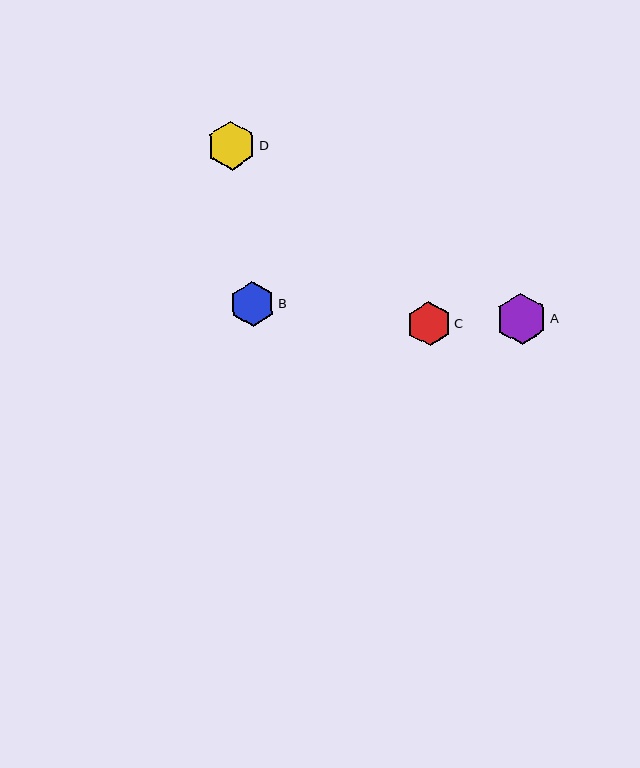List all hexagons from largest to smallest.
From largest to smallest: A, D, B, C.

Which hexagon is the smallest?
Hexagon C is the smallest with a size of approximately 44 pixels.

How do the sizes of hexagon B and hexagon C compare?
Hexagon B and hexagon C are approximately the same size.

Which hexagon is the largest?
Hexagon A is the largest with a size of approximately 51 pixels.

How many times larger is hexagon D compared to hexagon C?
Hexagon D is approximately 1.1 times the size of hexagon C.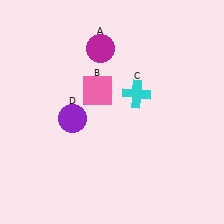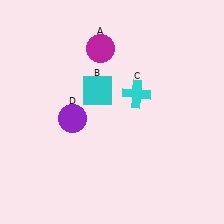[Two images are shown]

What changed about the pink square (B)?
In Image 1, B is pink. In Image 2, it changed to cyan.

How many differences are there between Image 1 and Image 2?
There is 1 difference between the two images.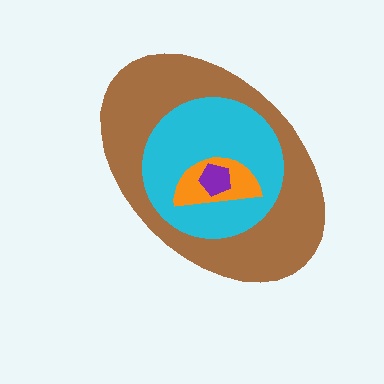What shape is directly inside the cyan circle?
The orange semicircle.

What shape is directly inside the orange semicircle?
The purple pentagon.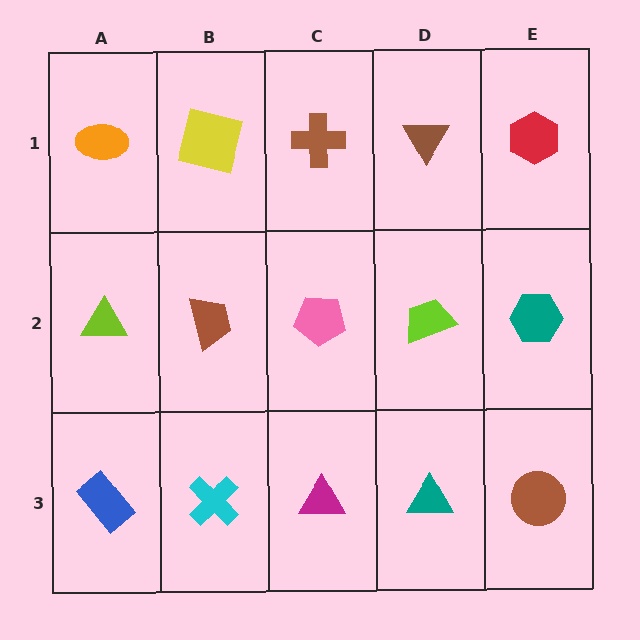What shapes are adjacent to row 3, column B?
A brown trapezoid (row 2, column B), a blue rectangle (row 3, column A), a magenta triangle (row 3, column C).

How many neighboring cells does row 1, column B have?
3.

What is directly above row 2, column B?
A yellow square.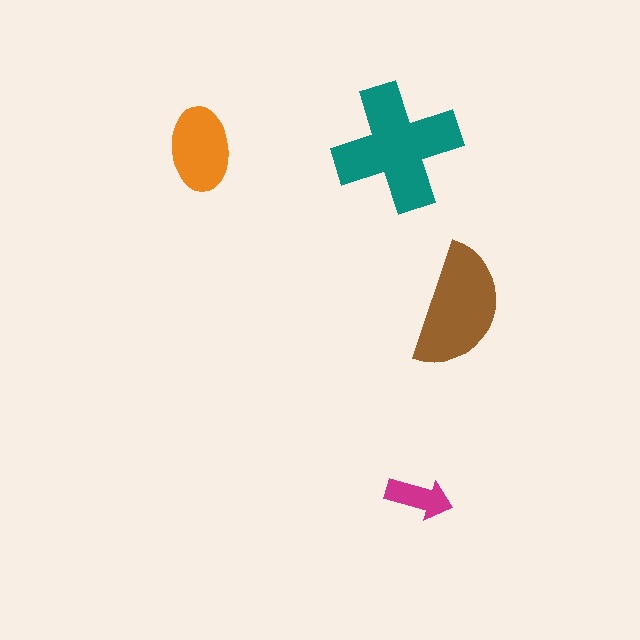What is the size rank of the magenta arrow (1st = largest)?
4th.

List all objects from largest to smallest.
The teal cross, the brown semicircle, the orange ellipse, the magenta arrow.